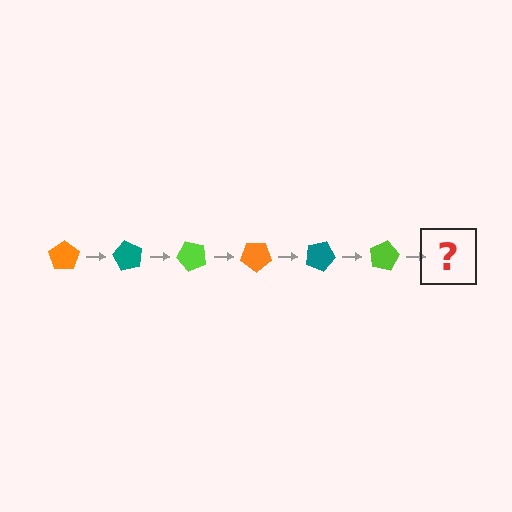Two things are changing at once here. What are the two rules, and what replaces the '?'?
The two rules are that it rotates 60 degrees each step and the color cycles through orange, teal, and lime. The '?' should be an orange pentagon, rotated 360 degrees from the start.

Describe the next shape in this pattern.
It should be an orange pentagon, rotated 360 degrees from the start.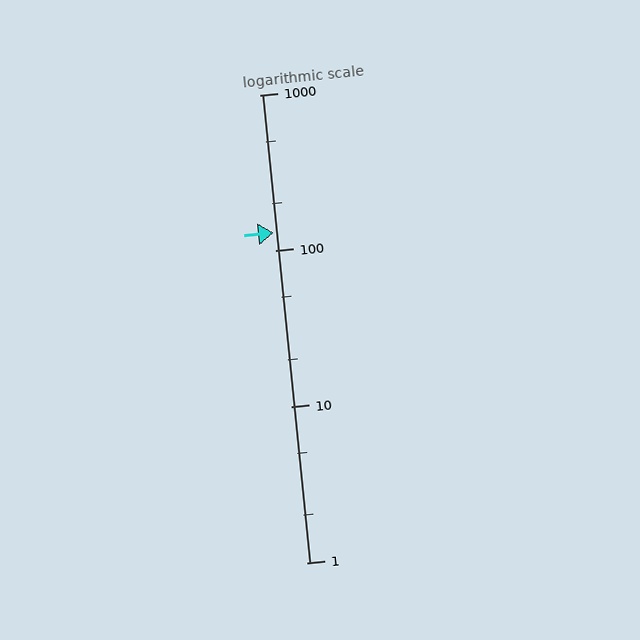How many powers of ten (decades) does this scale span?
The scale spans 3 decades, from 1 to 1000.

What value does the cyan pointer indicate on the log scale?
The pointer indicates approximately 130.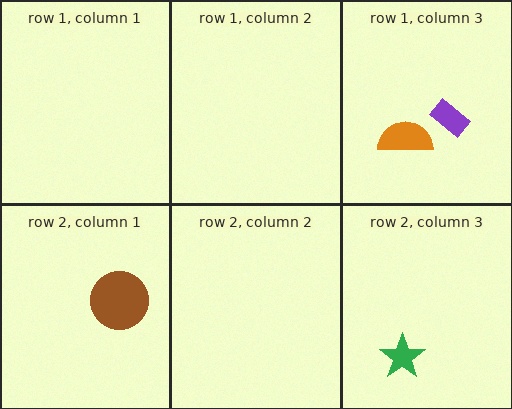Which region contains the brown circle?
The row 2, column 1 region.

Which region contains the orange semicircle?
The row 1, column 3 region.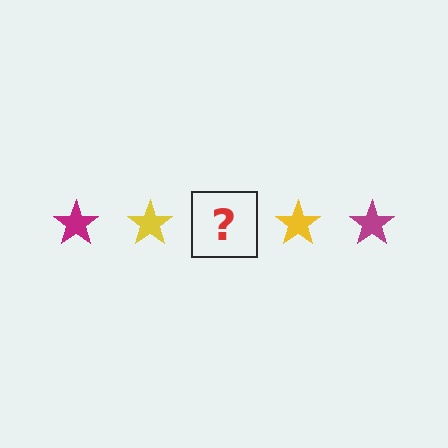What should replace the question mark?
The question mark should be replaced with a magenta star.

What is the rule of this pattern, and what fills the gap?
The rule is that the pattern cycles through magenta, yellow stars. The gap should be filled with a magenta star.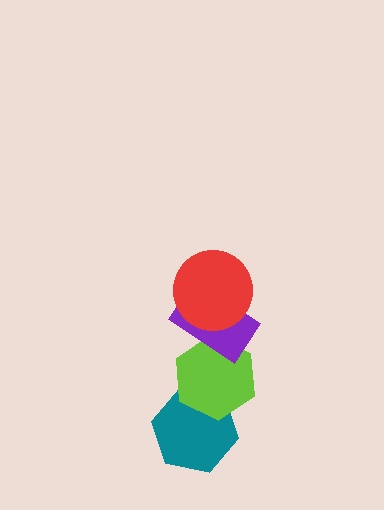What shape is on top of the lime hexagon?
The purple rectangle is on top of the lime hexagon.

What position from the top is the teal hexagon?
The teal hexagon is 4th from the top.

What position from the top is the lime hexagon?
The lime hexagon is 3rd from the top.